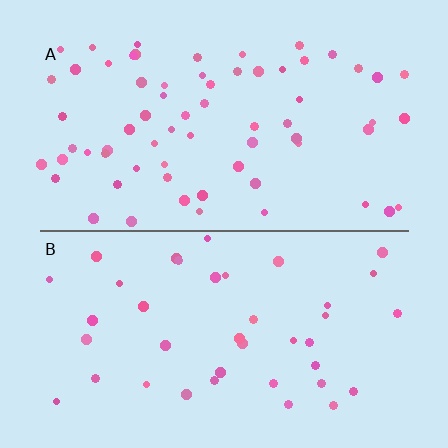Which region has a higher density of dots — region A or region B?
A (the top).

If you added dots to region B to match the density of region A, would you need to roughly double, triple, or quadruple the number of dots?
Approximately double.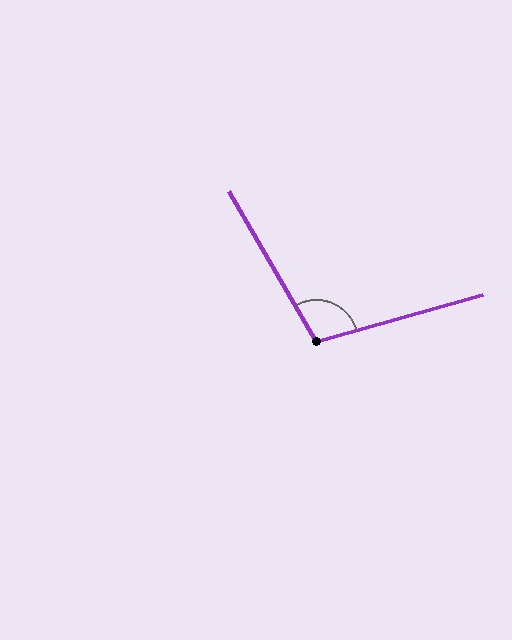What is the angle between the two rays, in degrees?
Approximately 104 degrees.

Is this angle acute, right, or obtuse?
It is obtuse.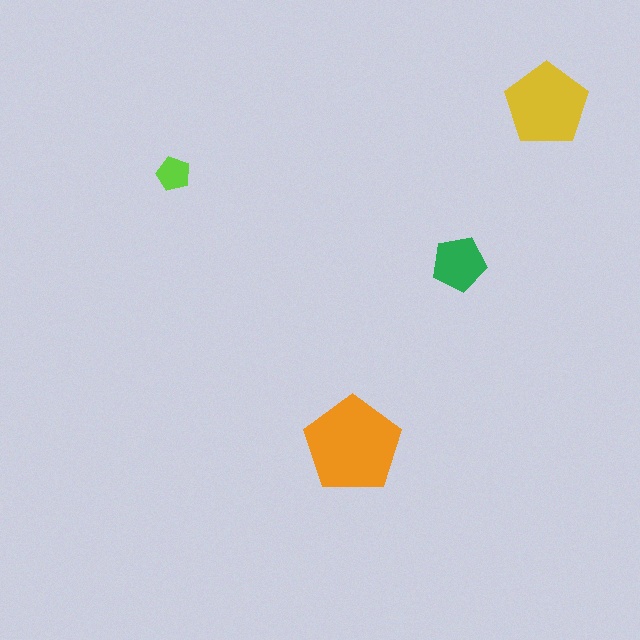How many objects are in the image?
There are 4 objects in the image.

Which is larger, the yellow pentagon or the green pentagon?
The yellow one.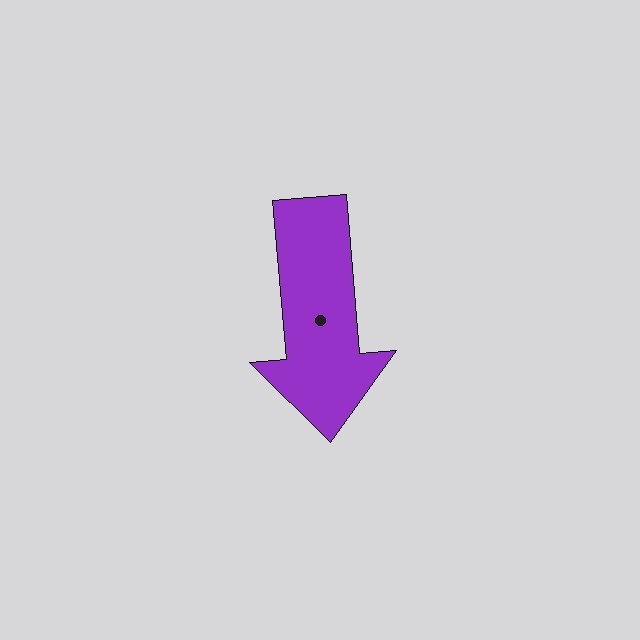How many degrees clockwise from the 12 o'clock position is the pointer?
Approximately 175 degrees.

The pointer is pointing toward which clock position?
Roughly 6 o'clock.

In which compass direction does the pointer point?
South.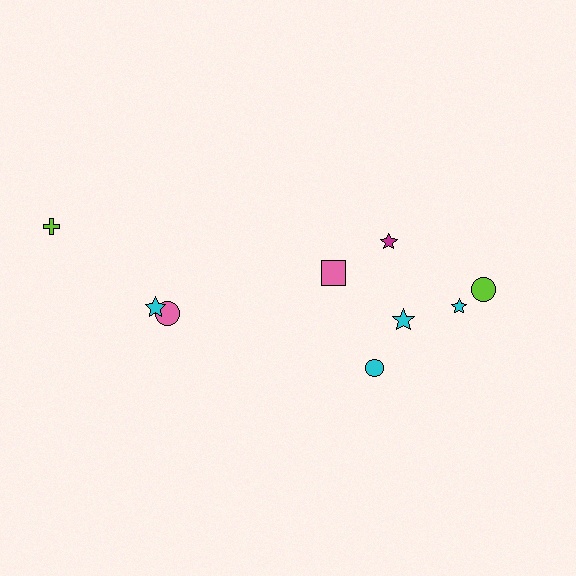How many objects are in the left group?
There are 3 objects.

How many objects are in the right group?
There are 6 objects.